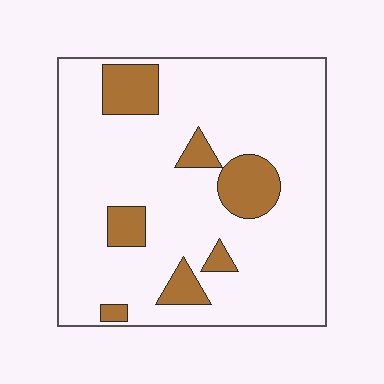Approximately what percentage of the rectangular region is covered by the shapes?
Approximately 15%.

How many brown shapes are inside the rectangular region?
7.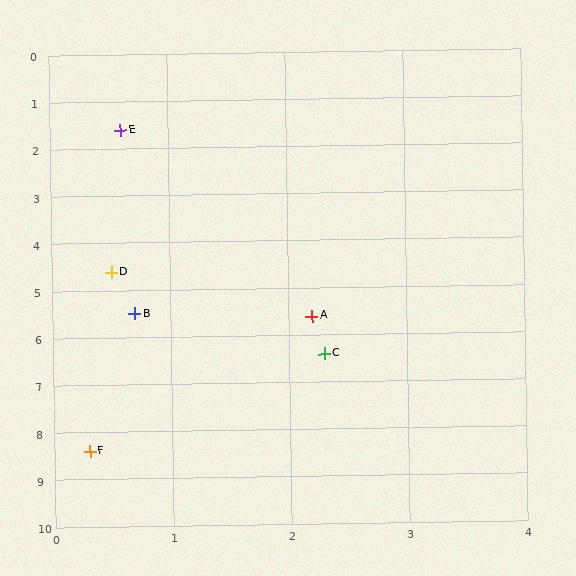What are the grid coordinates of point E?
Point E is at approximately (0.6, 1.6).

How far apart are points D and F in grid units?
Points D and F are about 3.8 grid units apart.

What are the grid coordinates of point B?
Point B is at approximately (0.7, 5.5).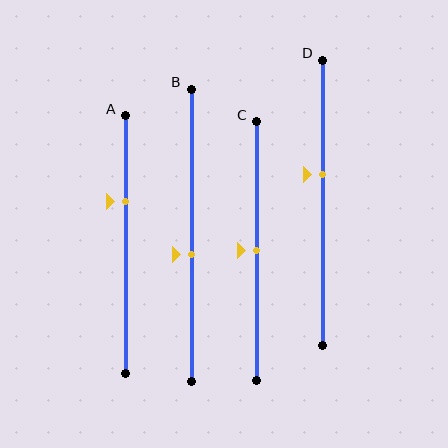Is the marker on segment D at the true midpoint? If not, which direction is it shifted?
No, the marker on segment D is shifted upward by about 10% of the segment length.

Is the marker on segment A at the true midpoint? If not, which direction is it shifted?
No, the marker on segment A is shifted upward by about 17% of the segment length.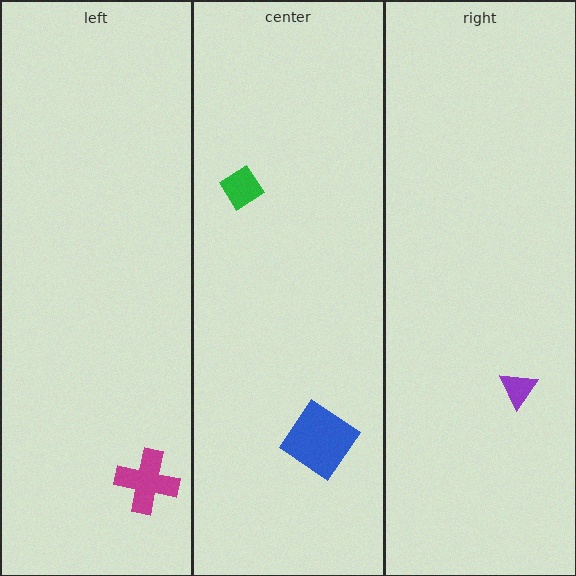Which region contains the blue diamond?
The center region.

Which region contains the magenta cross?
The left region.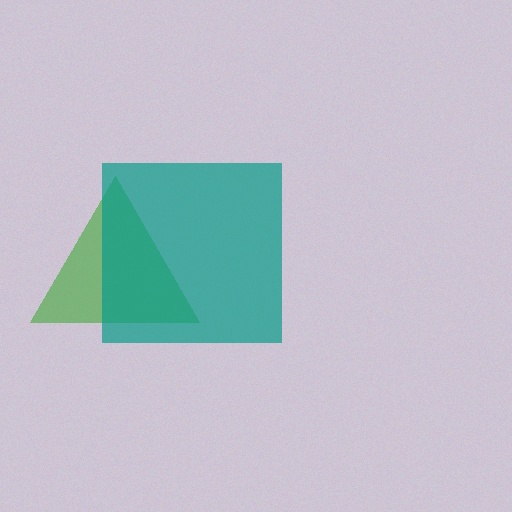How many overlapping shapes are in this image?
There are 2 overlapping shapes in the image.